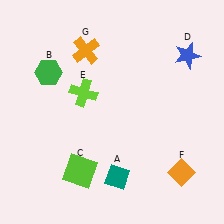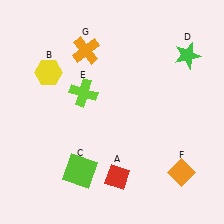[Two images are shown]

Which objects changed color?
A changed from teal to red. B changed from green to yellow. D changed from blue to green.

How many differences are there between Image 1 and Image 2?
There are 3 differences between the two images.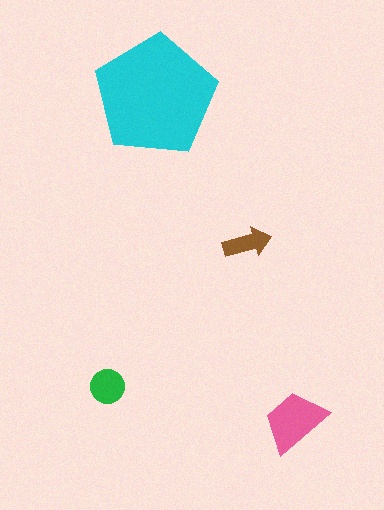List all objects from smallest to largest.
The brown arrow, the green circle, the pink trapezoid, the cyan pentagon.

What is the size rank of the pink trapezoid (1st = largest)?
2nd.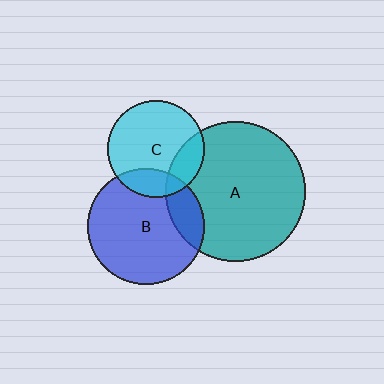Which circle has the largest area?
Circle A (teal).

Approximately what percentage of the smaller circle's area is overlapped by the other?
Approximately 20%.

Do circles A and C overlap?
Yes.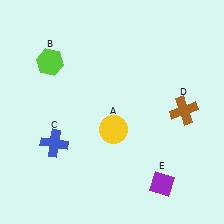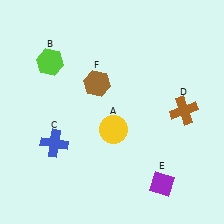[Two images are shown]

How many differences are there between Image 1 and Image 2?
There is 1 difference between the two images.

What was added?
A brown hexagon (F) was added in Image 2.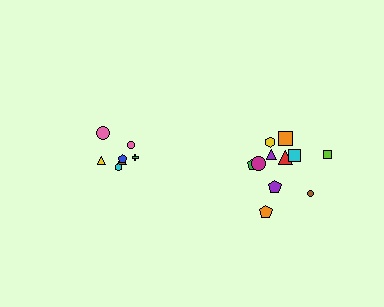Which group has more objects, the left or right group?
The right group.